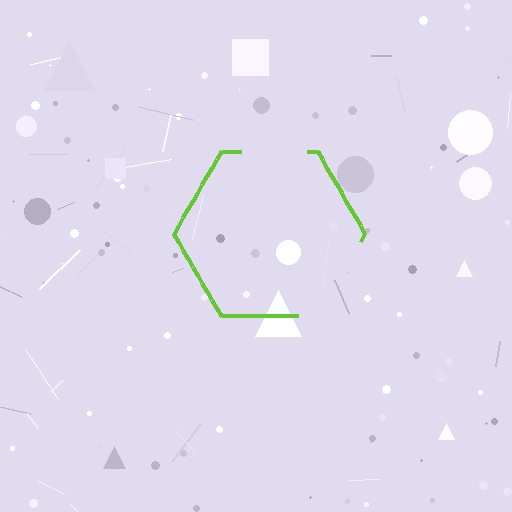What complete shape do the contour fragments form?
The contour fragments form a hexagon.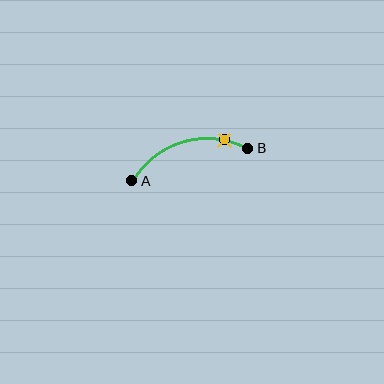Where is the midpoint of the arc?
The arc midpoint is the point on the curve farthest from the straight line joining A and B. It sits above that line.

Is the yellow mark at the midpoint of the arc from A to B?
No. The yellow mark lies on the arc but is closer to endpoint B. The arc midpoint would be at the point on the curve equidistant along the arc from both A and B.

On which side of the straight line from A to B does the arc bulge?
The arc bulges above the straight line connecting A and B.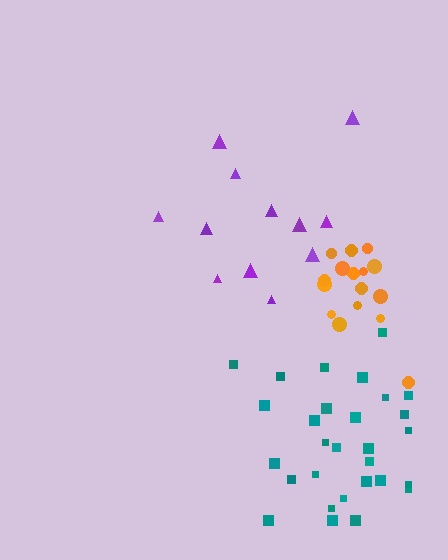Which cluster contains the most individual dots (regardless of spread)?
Teal (30).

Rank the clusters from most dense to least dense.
orange, teal, purple.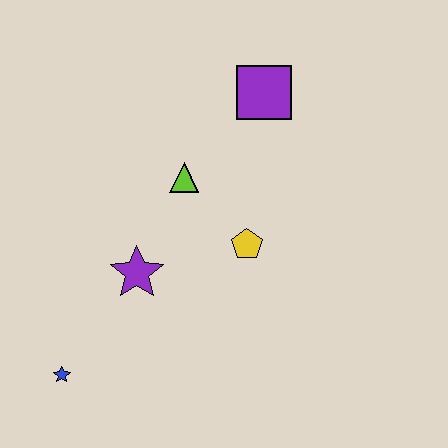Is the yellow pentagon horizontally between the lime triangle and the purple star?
No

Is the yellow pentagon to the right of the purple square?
No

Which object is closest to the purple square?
The lime triangle is closest to the purple square.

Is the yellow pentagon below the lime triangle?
Yes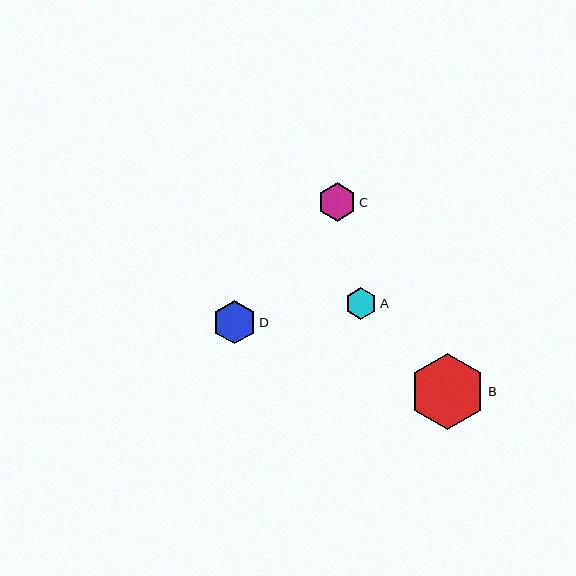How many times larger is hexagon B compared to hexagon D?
Hexagon B is approximately 1.8 times the size of hexagon D.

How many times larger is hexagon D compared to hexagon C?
Hexagon D is approximately 1.1 times the size of hexagon C.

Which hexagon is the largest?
Hexagon B is the largest with a size of approximately 76 pixels.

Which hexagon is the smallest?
Hexagon A is the smallest with a size of approximately 32 pixels.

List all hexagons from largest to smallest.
From largest to smallest: B, D, C, A.